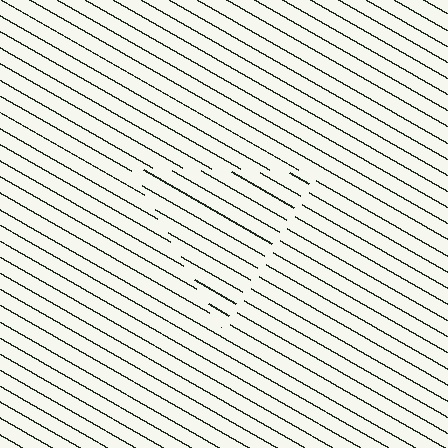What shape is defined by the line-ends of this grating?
An illusory triangle. The interior of the shape contains the same grating, shifted by half a period — the contour is defined by the phase discontinuity where line-ends from the inner and outer gratings abut.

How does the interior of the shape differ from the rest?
The interior of the shape contains the same grating, shifted by half a period — the contour is defined by the phase discontinuity where line-ends from the inner and outer gratings abut.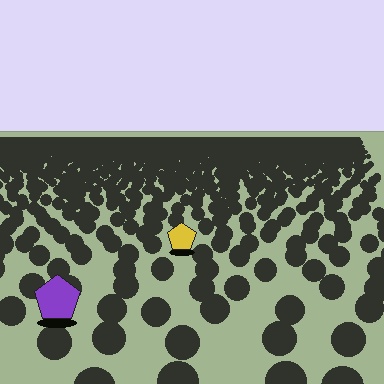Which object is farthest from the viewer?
The yellow pentagon is farthest from the viewer. It appears smaller and the ground texture around it is denser.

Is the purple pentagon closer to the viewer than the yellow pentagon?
Yes. The purple pentagon is closer — you can tell from the texture gradient: the ground texture is coarser near it.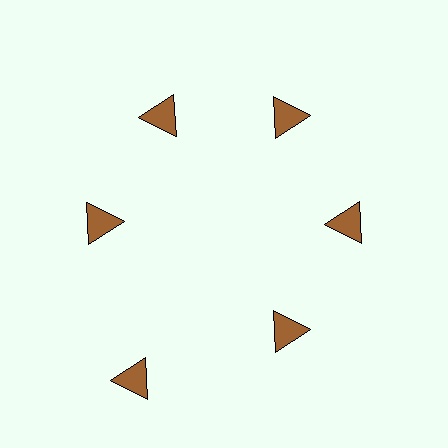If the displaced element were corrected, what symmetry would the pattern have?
It would have 6-fold rotational symmetry — the pattern would map onto itself every 60 degrees.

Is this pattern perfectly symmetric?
No. The 6 brown triangles are arranged in a ring, but one element near the 7 o'clock position is pushed outward from the center, breaking the 6-fold rotational symmetry.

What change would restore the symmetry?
The symmetry would be restored by moving it inward, back onto the ring so that all 6 triangles sit at equal angles and equal distance from the center.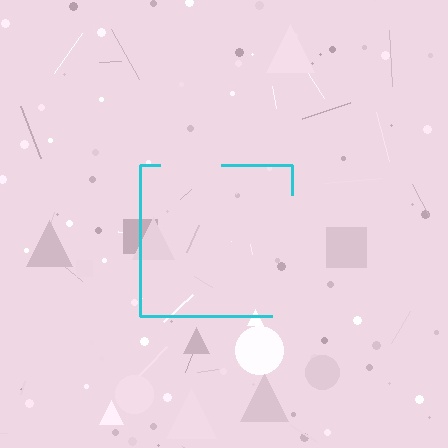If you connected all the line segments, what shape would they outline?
They would outline a square.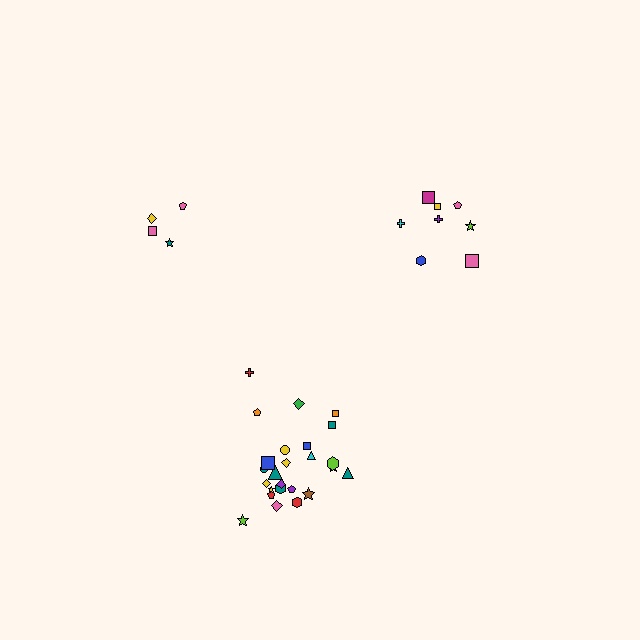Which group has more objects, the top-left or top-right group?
The top-right group.